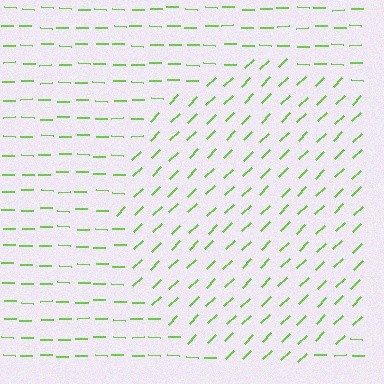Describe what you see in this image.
The image is filled with small lime line segments. A circle region in the image has lines oriented differently from the surrounding lines, creating a visible texture boundary.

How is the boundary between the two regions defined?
The boundary is defined purely by a change in line orientation (approximately 45 degrees difference). All lines are the same color and thickness.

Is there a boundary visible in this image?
Yes, there is a texture boundary formed by a change in line orientation.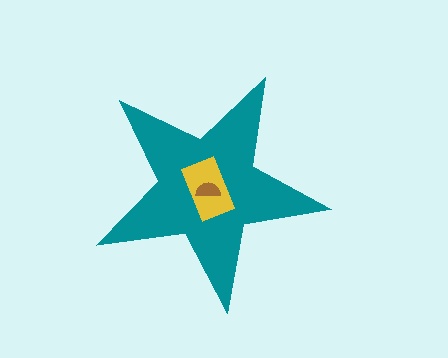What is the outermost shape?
The teal star.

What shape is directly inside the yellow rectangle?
The brown semicircle.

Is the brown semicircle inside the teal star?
Yes.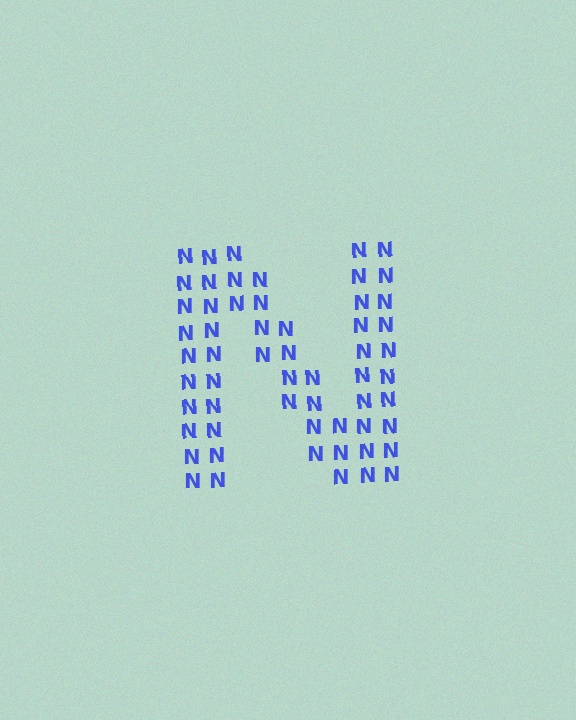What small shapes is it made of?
It is made of small letter N's.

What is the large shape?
The large shape is the letter N.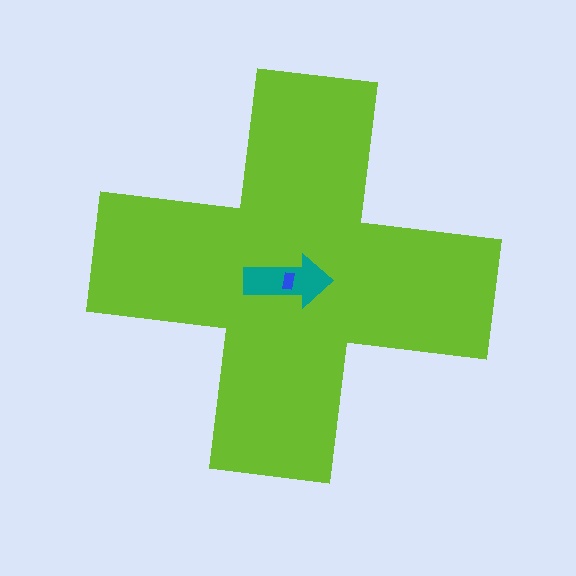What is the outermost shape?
The lime cross.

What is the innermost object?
The blue rectangle.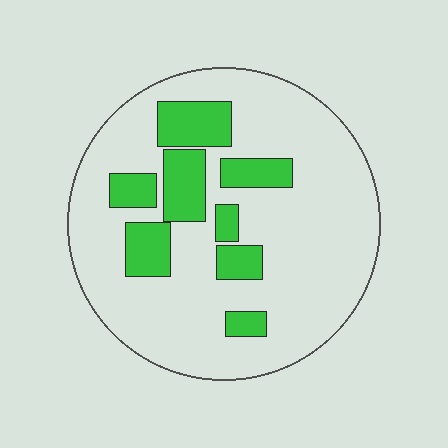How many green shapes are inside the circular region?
8.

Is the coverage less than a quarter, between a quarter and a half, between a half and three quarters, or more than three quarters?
Less than a quarter.